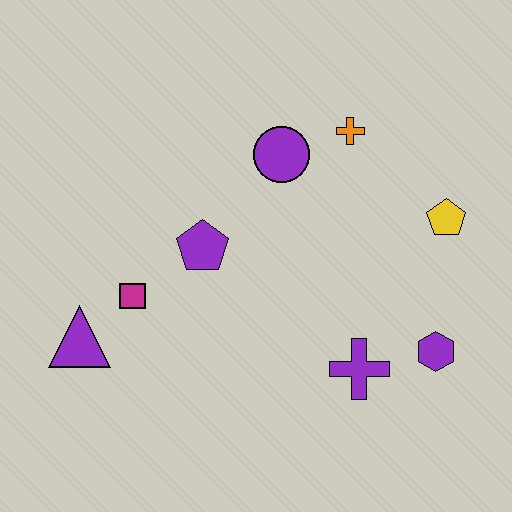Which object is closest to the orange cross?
The purple circle is closest to the orange cross.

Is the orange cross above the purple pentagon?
Yes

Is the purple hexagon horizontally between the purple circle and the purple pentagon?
No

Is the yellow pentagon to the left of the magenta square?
No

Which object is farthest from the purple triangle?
The yellow pentagon is farthest from the purple triangle.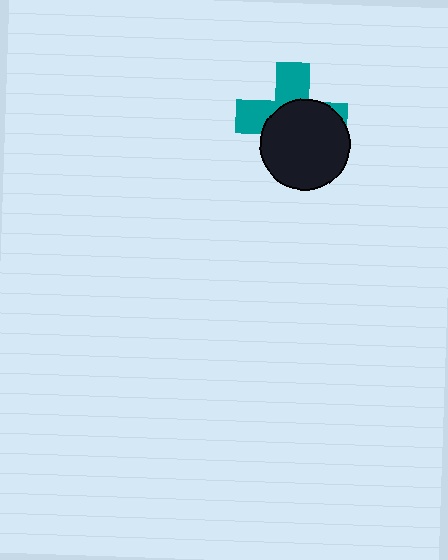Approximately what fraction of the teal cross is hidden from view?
Roughly 58% of the teal cross is hidden behind the black circle.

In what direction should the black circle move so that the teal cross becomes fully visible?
The black circle should move toward the lower-right. That is the shortest direction to clear the overlap and leave the teal cross fully visible.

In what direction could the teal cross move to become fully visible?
The teal cross could move toward the upper-left. That would shift it out from behind the black circle entirely.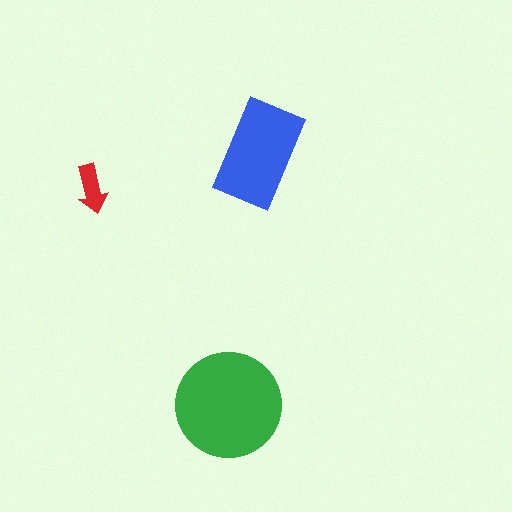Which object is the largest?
The green circle.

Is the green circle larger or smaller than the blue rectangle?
Larger.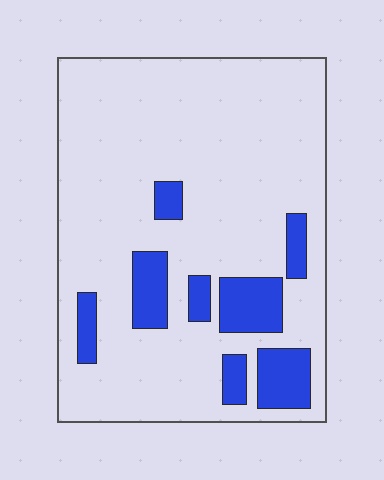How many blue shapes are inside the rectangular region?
8.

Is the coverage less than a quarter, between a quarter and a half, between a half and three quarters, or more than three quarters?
Less than a quarter.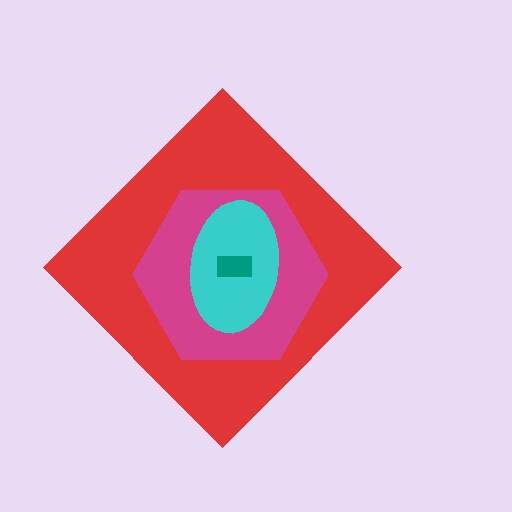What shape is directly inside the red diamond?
The magenta hexagon.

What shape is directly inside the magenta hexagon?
The cyan ellipse.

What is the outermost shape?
The red diamond.